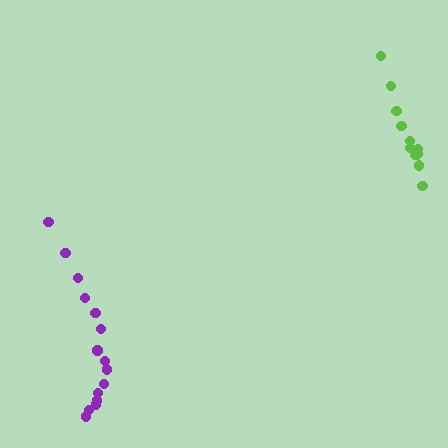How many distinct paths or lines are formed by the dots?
There are 2 distinct paths.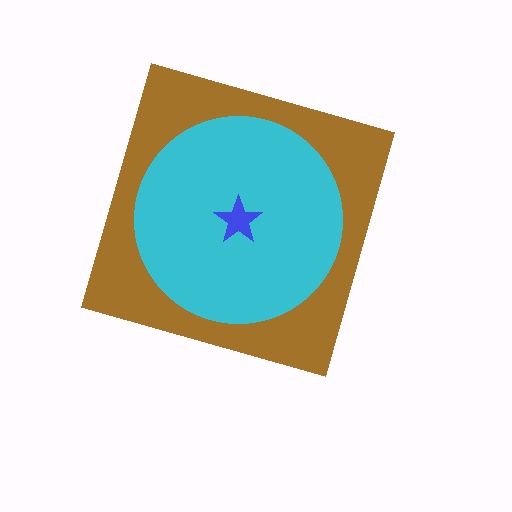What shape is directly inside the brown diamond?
The cyan circle.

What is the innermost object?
The blue star.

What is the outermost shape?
The brown diamond.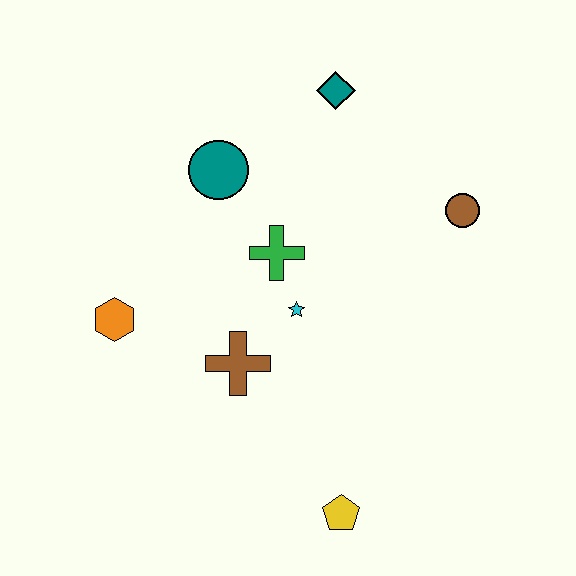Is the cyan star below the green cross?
Yes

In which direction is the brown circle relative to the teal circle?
The brown circle is to the right of the teal circle.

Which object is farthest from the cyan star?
The teal diamond is farthest from the cyan star.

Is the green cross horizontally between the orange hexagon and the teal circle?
No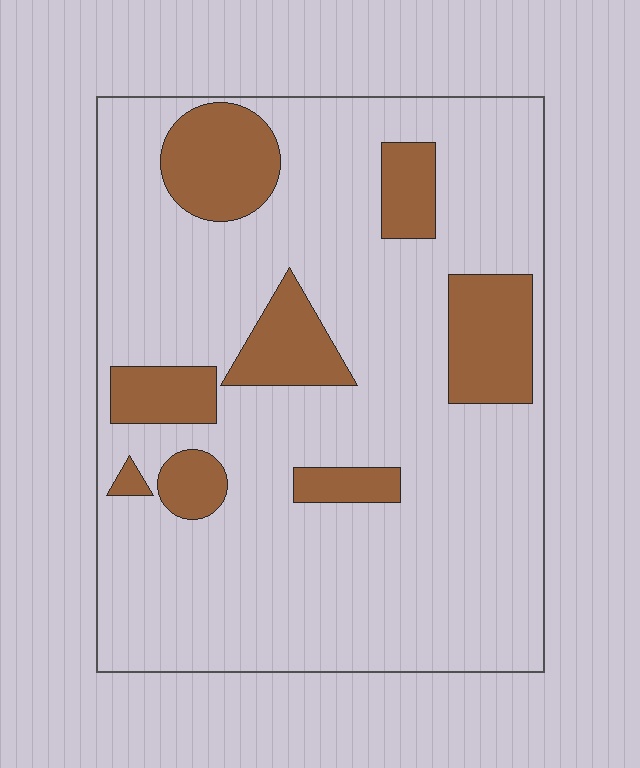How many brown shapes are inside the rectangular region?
8.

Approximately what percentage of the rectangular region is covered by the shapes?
Approximately 20%.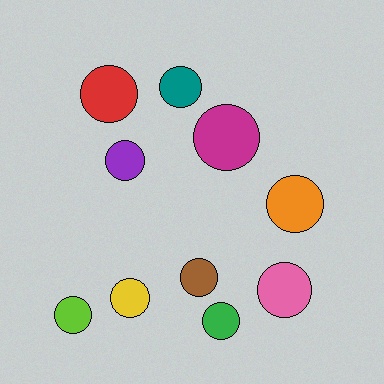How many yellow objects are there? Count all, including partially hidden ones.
There is 1 yellow object.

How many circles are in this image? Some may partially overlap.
There are 10 circles.